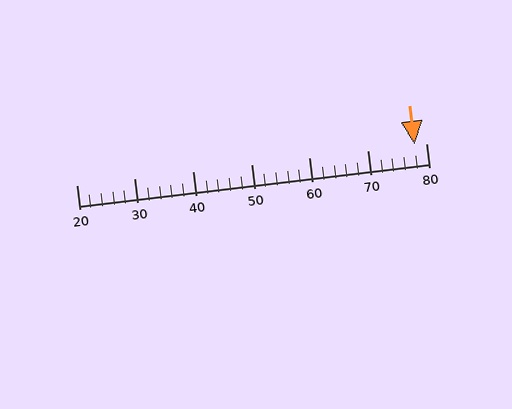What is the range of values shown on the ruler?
The ruler shows values from 20 to 80.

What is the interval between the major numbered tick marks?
The major tick marks are spaced 10 units apart.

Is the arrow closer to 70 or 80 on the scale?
The arrow is closer to 80.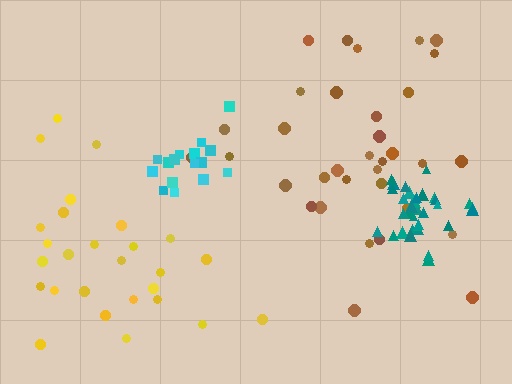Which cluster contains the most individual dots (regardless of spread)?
Teal (35).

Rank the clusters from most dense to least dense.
teal, cyan, brown, yellow.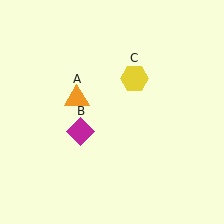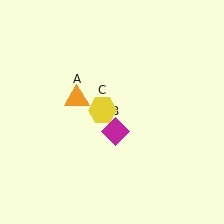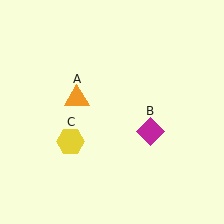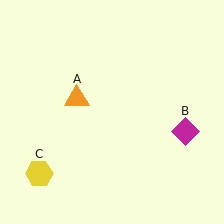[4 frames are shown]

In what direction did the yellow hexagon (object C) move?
The yellow hexagon (object C) moved down and to the left.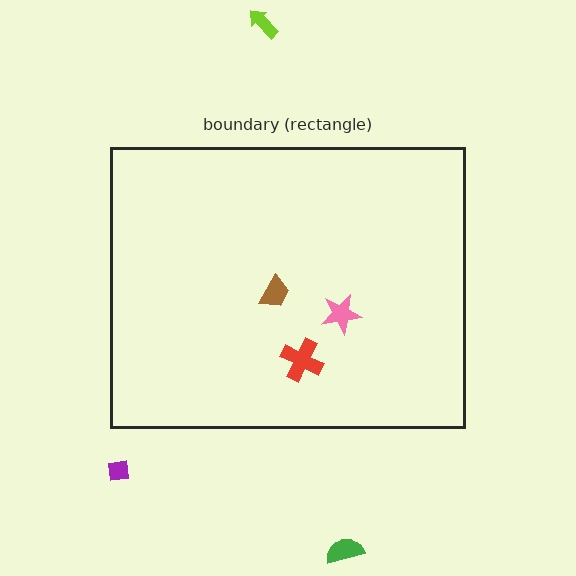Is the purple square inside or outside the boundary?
Outside.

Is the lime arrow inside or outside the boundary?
Outside.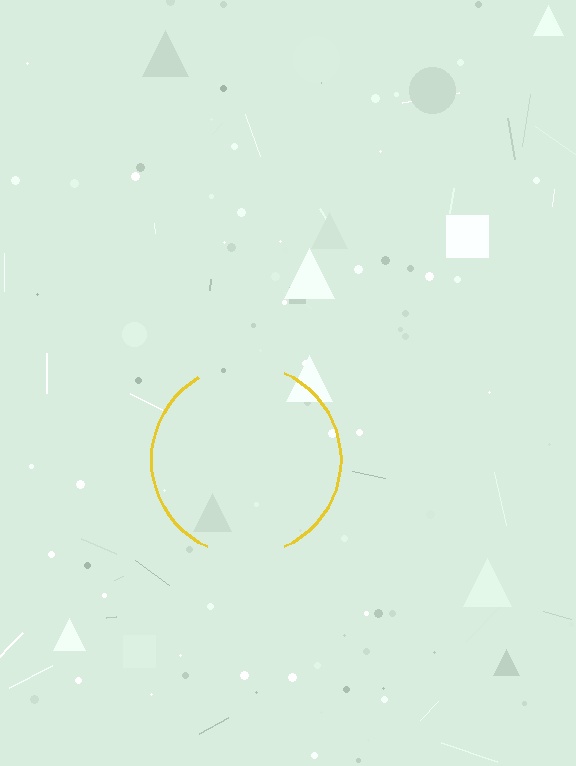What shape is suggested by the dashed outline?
The dashed outline suggests a circle.